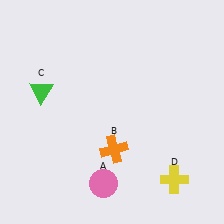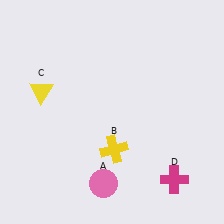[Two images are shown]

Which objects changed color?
B changed from orange to yellow. C changed from green to yellow. D changed from yellow to magenta.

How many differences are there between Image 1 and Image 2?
There are 3 differences between the two images.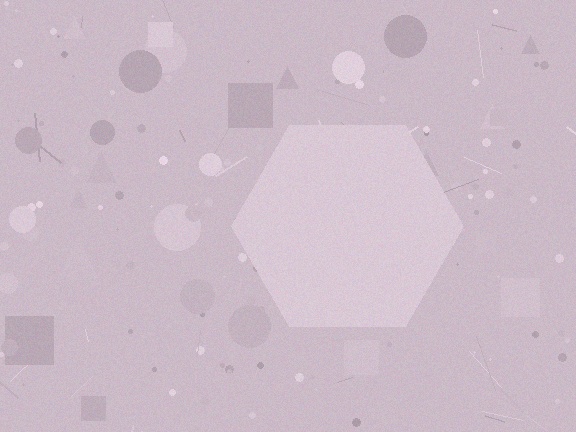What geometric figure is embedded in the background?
A hexagon is embedded in the background.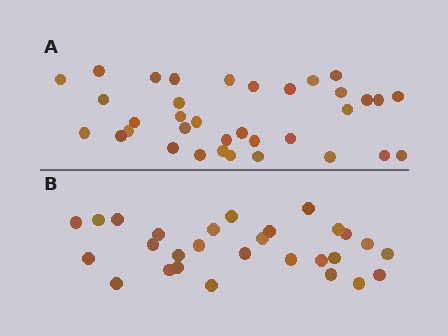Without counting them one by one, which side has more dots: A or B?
Region A (the top region) has more dots.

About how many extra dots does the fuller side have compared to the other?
Region A has roughly 8 or so more dots than region B.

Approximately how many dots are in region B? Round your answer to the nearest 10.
About 30 dots. (The exact count is 28, which rounds to 30.)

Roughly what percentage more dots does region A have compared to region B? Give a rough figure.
About 25% more.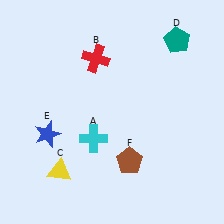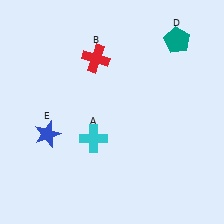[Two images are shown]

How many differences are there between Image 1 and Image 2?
There are 2 differences between the two images.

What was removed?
The yellow triangle (C), the brown pentagon (F) were removed in Image 2.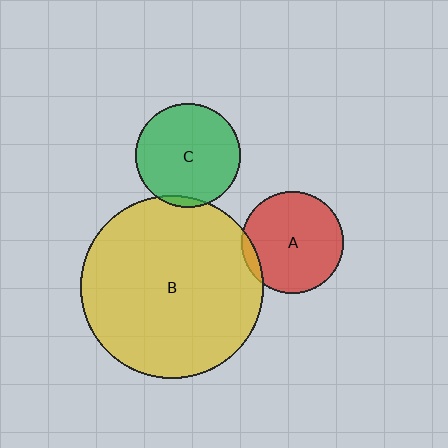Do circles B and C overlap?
Yes.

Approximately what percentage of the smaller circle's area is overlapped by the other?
Approximately 5%.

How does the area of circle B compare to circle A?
Approximately 3.2 times.